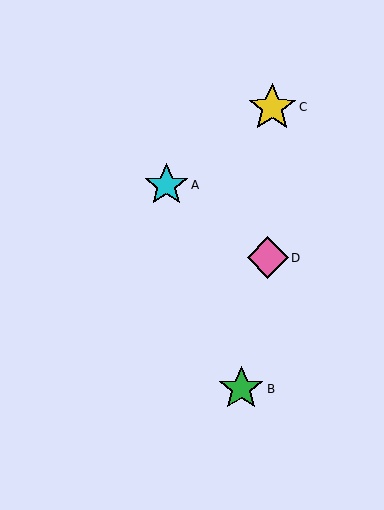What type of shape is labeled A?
Shape A is a cyan star.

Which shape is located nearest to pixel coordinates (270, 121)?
The yellow star (labeled C) at (272, 108) is nearest to that location.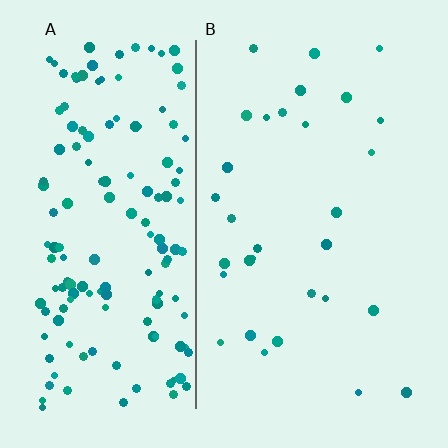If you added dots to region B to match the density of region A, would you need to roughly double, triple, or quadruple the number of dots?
Approximately quadruple.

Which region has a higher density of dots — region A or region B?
A (the left).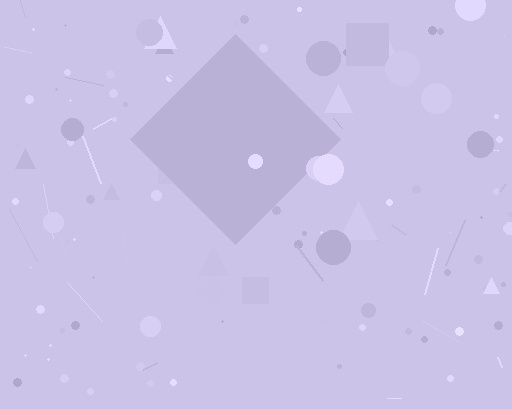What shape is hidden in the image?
A diamond is hidden in the image.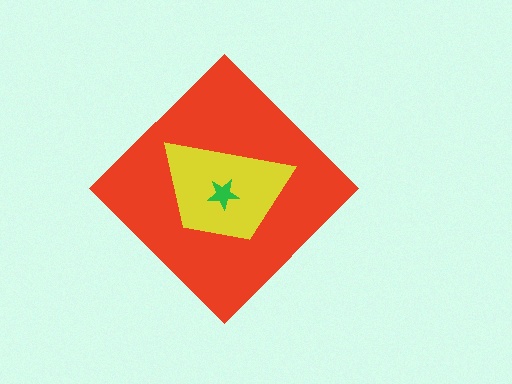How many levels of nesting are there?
3.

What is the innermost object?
The green star.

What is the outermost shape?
The red diamond.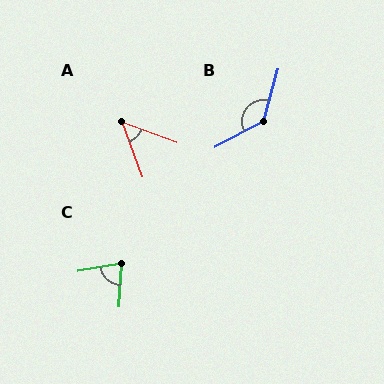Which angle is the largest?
B, at approximately 132 degrees.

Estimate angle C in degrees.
Approximately 77 degrees.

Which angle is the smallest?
A, at approximately 50 degrees.